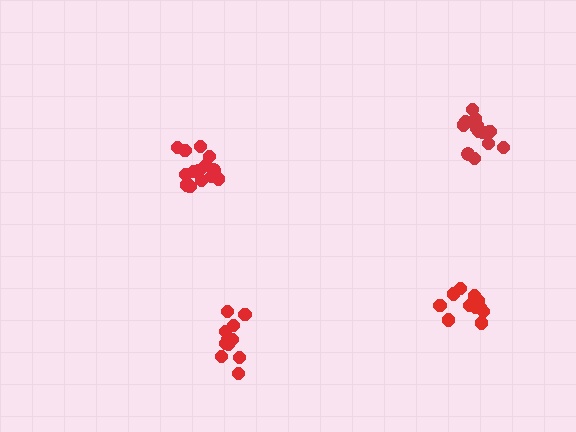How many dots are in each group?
Group 1: 13 dots, Group 2: 15 dots, Group 3: 11 dots, Group 4: 11 dots (50 total).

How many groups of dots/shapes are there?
There are 4 groups.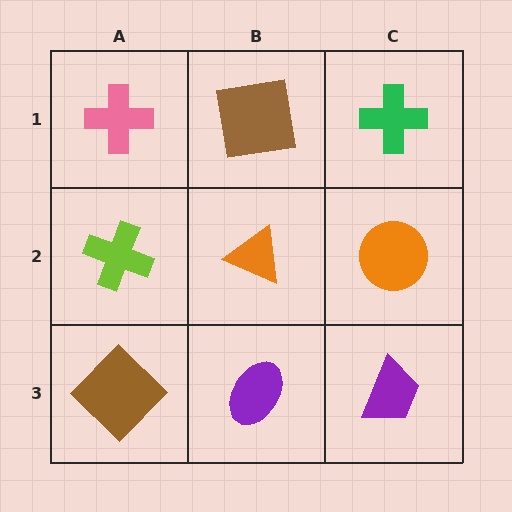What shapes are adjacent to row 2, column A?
A pink cross (row 1, column A), a brown diamond (row 3, column A), an orange triangle (row 2, column B).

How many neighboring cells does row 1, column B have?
3.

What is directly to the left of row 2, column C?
An orange triangle.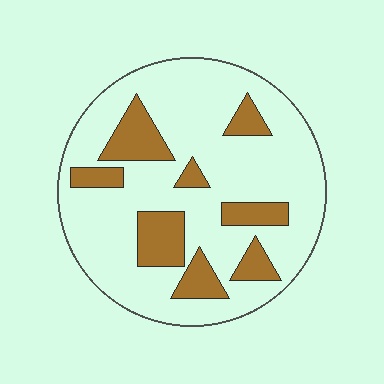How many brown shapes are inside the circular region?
8.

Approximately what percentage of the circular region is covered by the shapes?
Approximately 20%.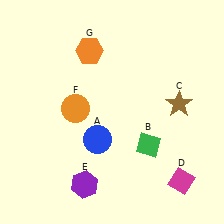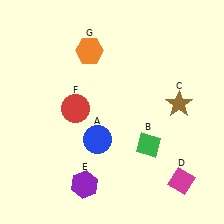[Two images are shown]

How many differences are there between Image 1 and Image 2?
There is 1 difference between the two images.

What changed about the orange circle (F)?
In Image 1, F is orange. In Image 2, it changed to red.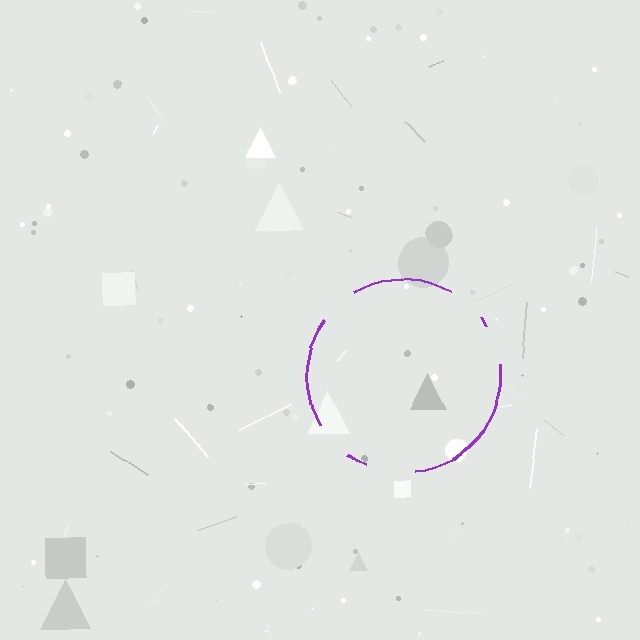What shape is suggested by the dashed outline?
The dashed outline suggests a circle.